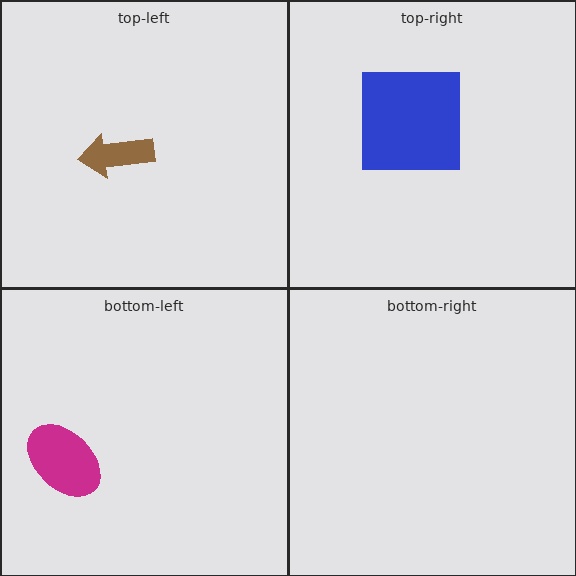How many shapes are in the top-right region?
1.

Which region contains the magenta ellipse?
The bottom-left region.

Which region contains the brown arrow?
The top-left region.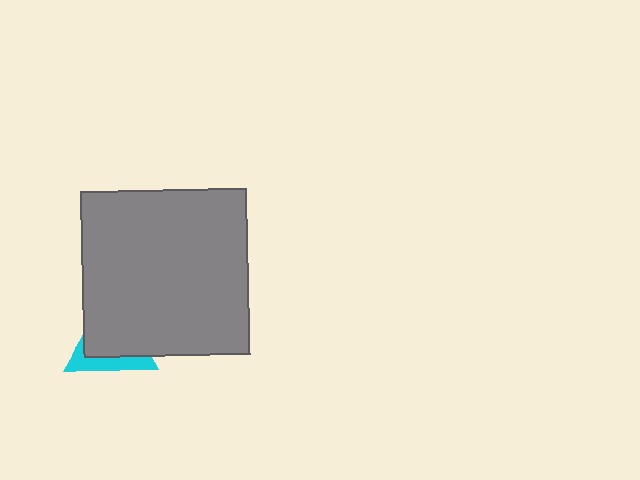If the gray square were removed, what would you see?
You would see the complete cyan triangle.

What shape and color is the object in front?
The object in front is a gray square.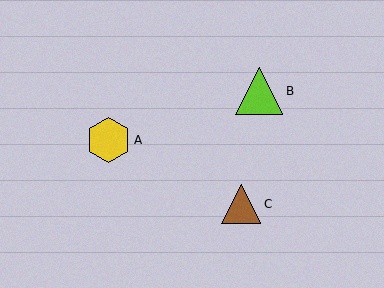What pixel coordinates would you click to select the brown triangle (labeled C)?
Click at (241, 204) to select the brown triangle C.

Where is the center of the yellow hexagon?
The center of the yellow hexagon is at (108, 140).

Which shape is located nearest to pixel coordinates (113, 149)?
The yellow hexagon (labeled A) at (108, 140) is nearest to that location.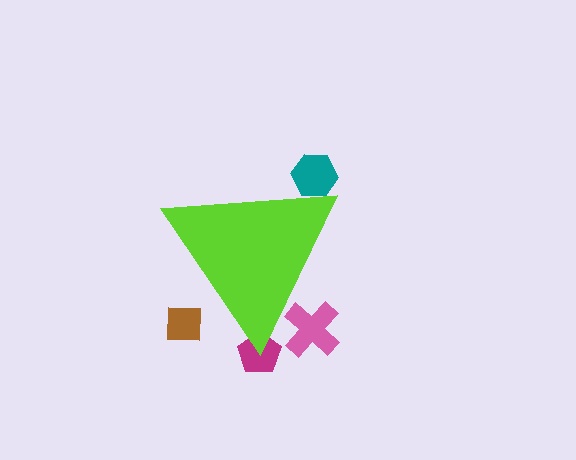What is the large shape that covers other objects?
A lime triangle.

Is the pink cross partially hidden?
Yes, the pink cross is partially hidden behind the lime triangle.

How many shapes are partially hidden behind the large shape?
4 shapes are partially hidden.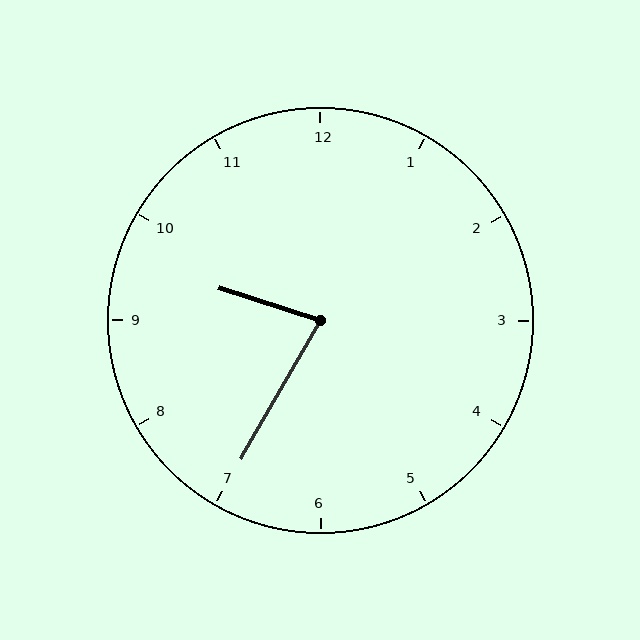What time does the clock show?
9:35.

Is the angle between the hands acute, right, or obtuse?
It is acute.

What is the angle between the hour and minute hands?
Approximately 78 degrees.